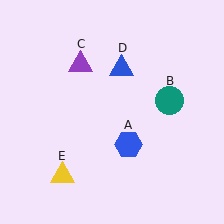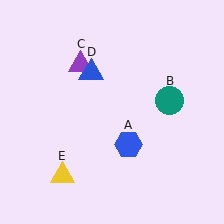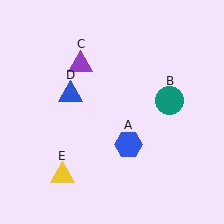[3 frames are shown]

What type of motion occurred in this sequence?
The blue triangle (object D) rotated counterclockwise around the center of the scene.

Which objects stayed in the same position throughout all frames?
Blue hexagon (object A) and teal circle (object B) and purple triangle (object C) and yellow triangle (object E) remained stationary.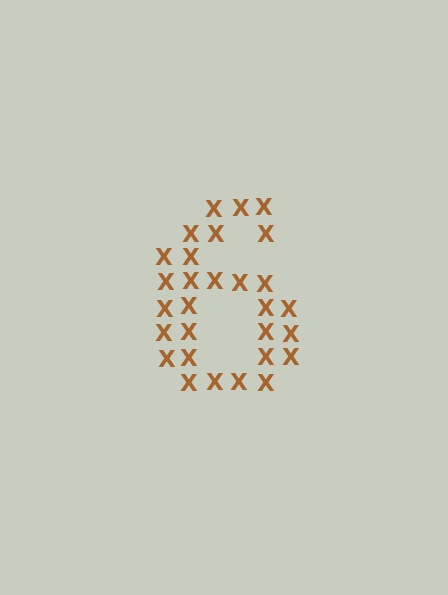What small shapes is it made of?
It is made of small letter X's.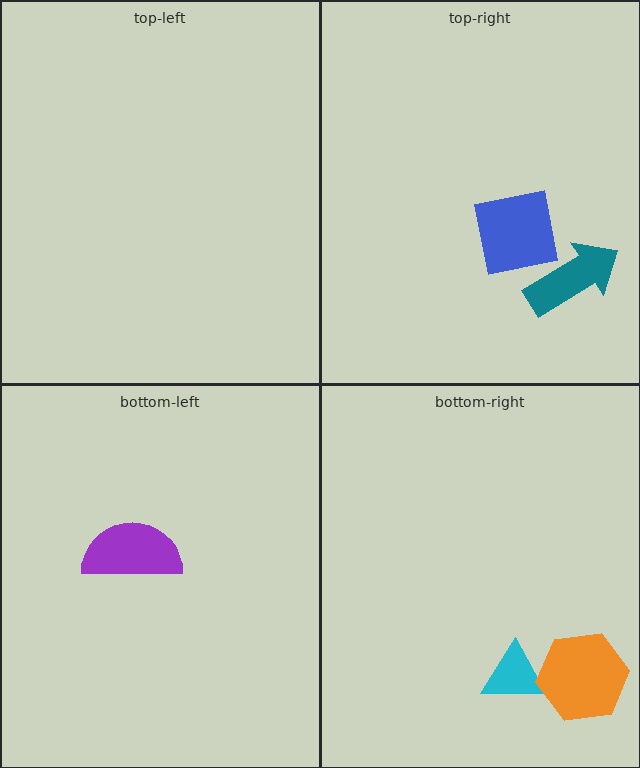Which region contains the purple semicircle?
The bottom-left region.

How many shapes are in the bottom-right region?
2.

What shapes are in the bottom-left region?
The purple semicircle.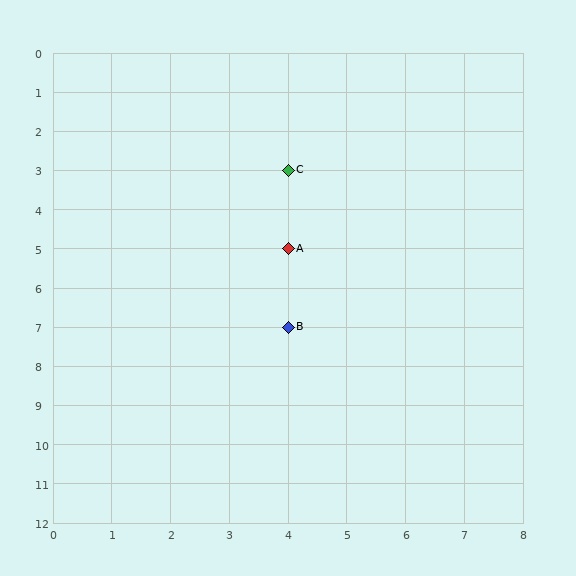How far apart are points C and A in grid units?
Points C and A are 2 rows apart.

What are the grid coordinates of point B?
Point B is at grid coordinates (4, 7).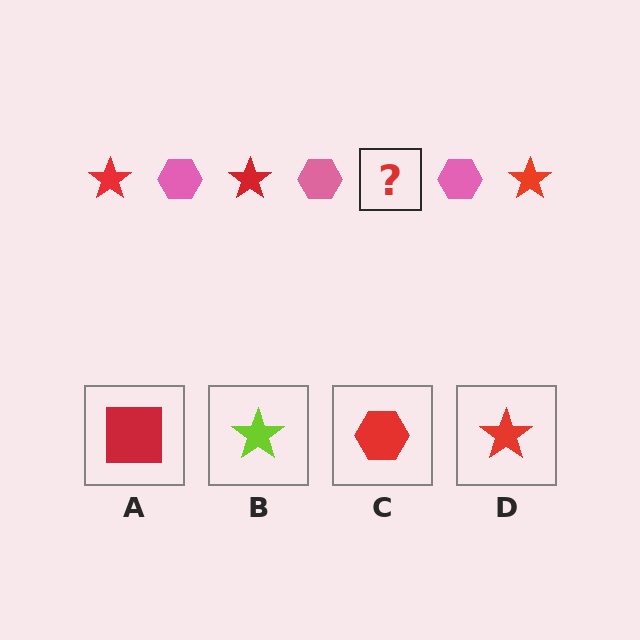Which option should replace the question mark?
Option D.